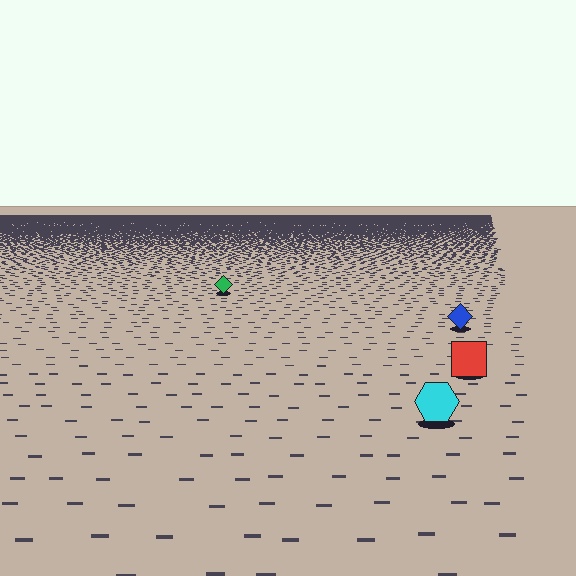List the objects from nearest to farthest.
From nearest to farthest: the cyan hexagon, the red square, the blue diamond, the green diamond.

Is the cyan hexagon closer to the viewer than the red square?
Yes. The cyan hexagon is closer — you can tell from the texture gradient: the ground texture is coarser near it.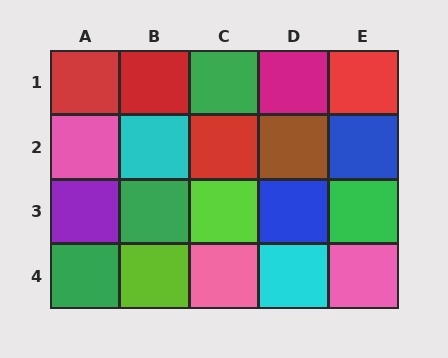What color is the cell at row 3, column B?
Green.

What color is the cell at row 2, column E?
Blue.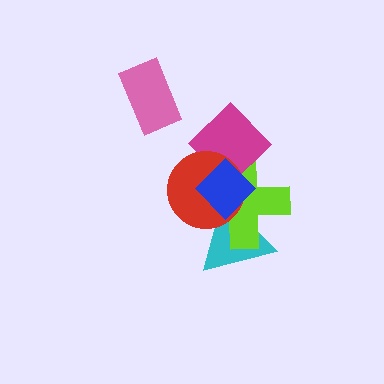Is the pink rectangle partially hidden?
No, no other shape covers it.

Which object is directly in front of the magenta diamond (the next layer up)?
The red circle is directly in front of the magenta diamond.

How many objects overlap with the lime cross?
4 objects overlap with the lime cross.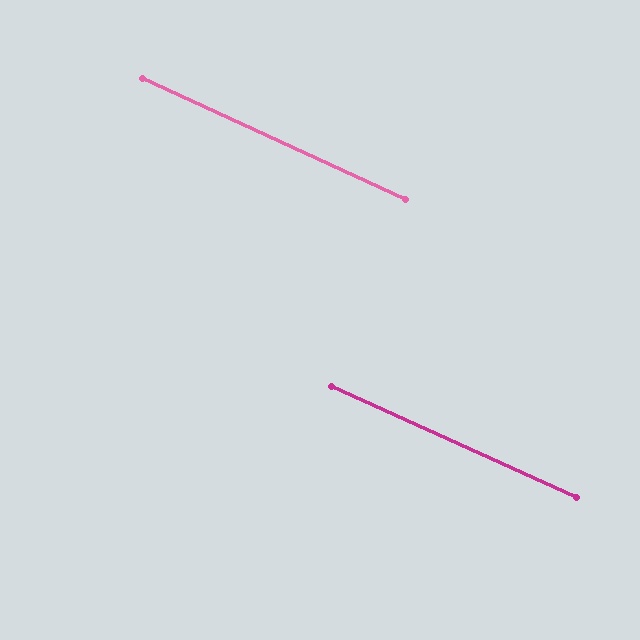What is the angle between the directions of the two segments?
Approximately 0 degrees.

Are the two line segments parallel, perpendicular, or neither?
Parallel — their directions differ by only 0.4°.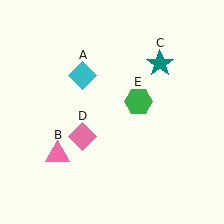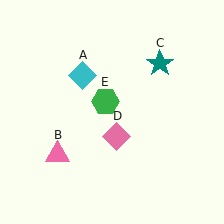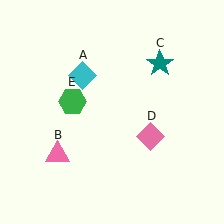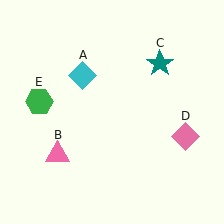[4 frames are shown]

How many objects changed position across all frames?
2 objects changed position: pink diamond (object D), green hexagon (object E).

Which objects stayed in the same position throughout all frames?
Cyan diamond (object A) and pink triangle (object B) and teal star (object C) remained stationary.